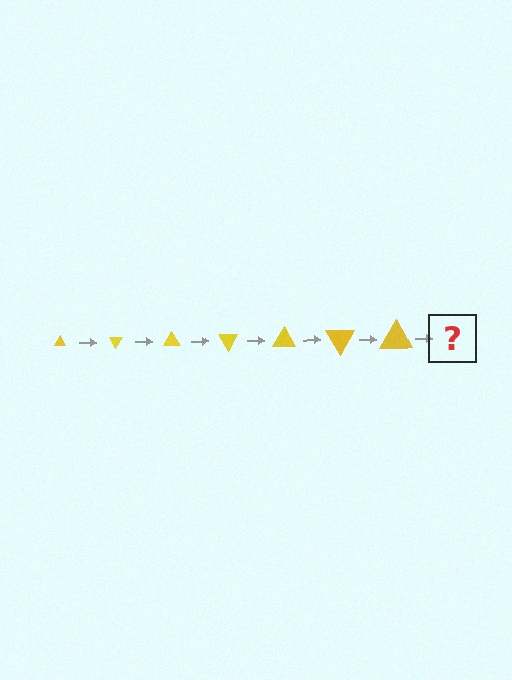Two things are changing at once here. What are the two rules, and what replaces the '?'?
The two rules are that the triangle grows larger each step and it rotates 60 degrees each step. The '?' should be a triangle, larger than the previous one and rotated 420 degrees from the start.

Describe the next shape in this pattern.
It should be a triangle, larger than the previous one and rotated 420 degrees from the start.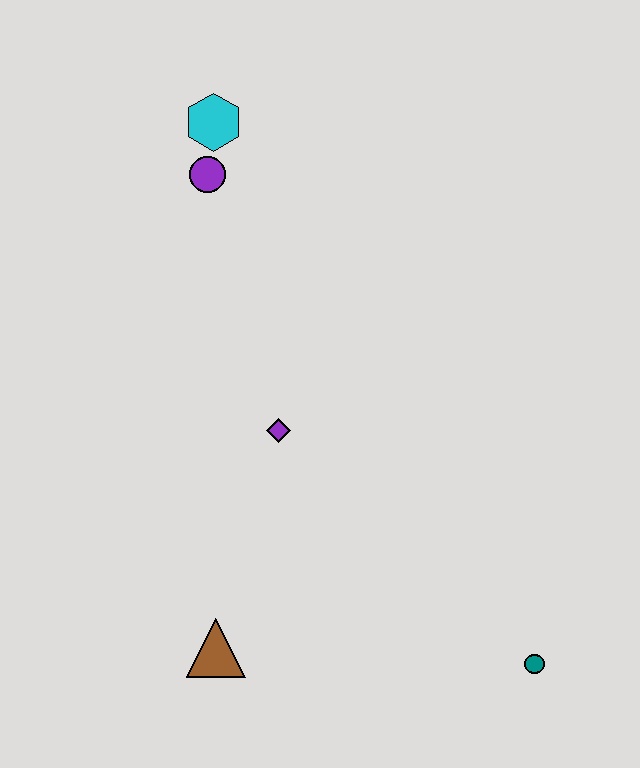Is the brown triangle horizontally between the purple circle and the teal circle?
Yes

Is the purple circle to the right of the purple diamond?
No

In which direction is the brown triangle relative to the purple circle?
The brown triangle is below the purple circle.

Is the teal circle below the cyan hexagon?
Yes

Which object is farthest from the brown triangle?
The cyan hexagon is farthest from the brown triangle.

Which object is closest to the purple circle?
The cyan hexagon is closest to the purple circle.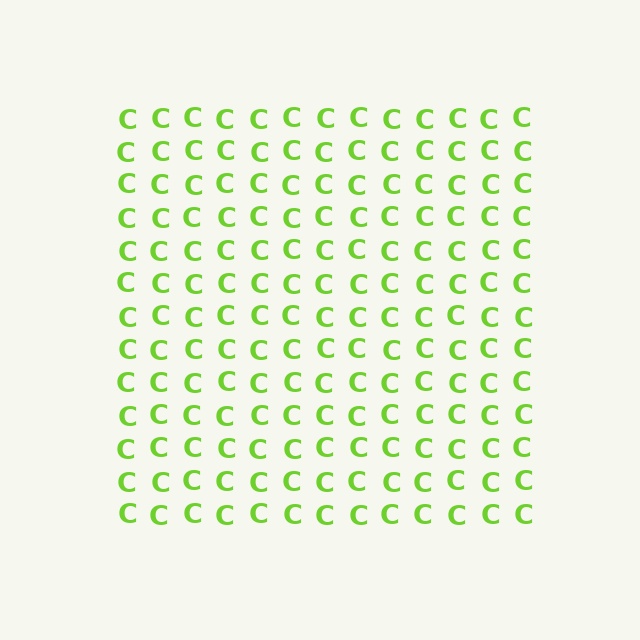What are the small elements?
The small elements are letter C's.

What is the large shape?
The large shape is a square.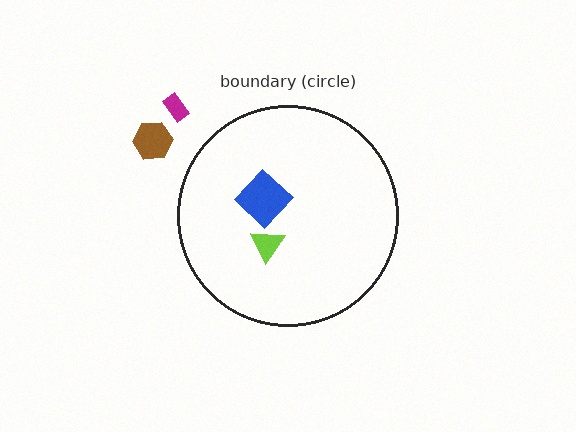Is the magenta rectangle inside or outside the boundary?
Outside.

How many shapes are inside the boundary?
2 inside, 2 outside.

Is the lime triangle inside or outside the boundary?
Inside.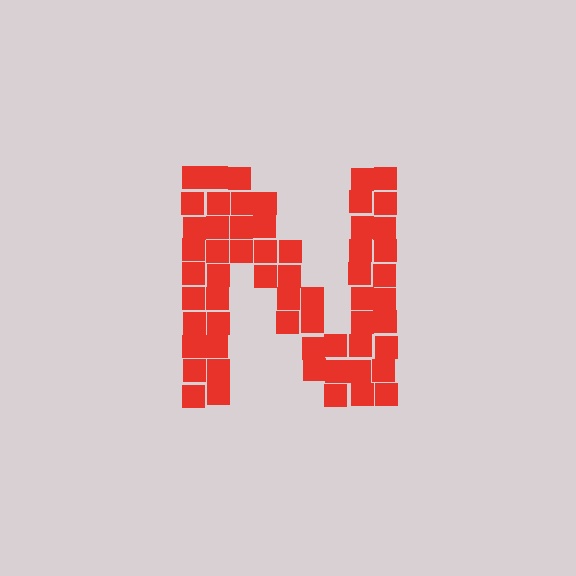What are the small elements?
The small elements are squares.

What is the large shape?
The large shape is the letter N.